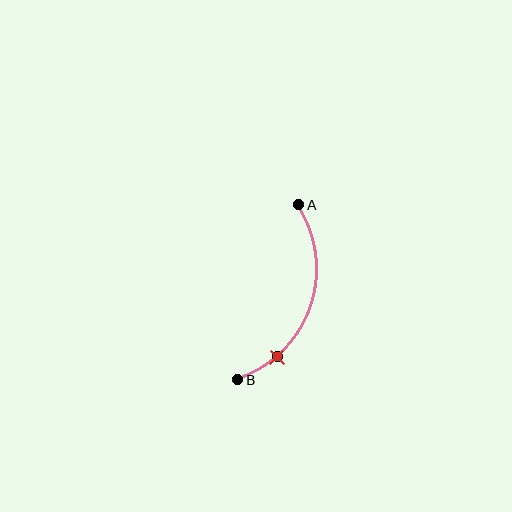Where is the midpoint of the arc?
The arc midpoint is the point on the curve farthest from the straight line joining A and B. It sits to the right of that line.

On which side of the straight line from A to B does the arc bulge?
The arc bulges to the right of the straight line connecting A and B.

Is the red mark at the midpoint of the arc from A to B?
No. The red mark lies on the arc but is closer to endpoint B. The arc midpoint would be at the point on the curve equidistant along the arc from both A and B.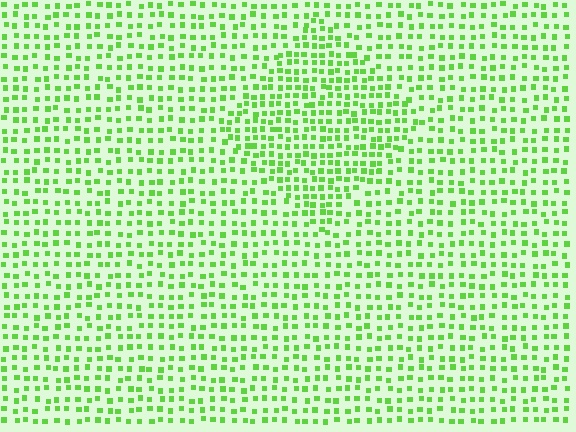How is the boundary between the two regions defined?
The boundary is defined by a change in element density (approximately 1.5x ratio). All elements are the same color, size, and shape.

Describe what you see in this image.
The image contains small lime elements arranged at two different densities. A diamond-shaped region is visible where the elements are more densely packed than the surrounding area.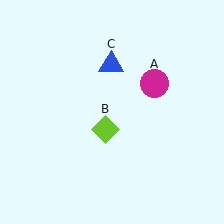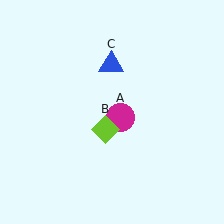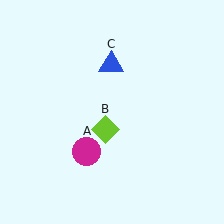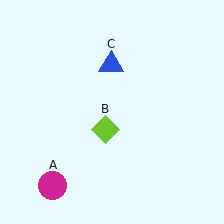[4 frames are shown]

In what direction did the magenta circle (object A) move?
The magenta circle (object A) moved down and to the left.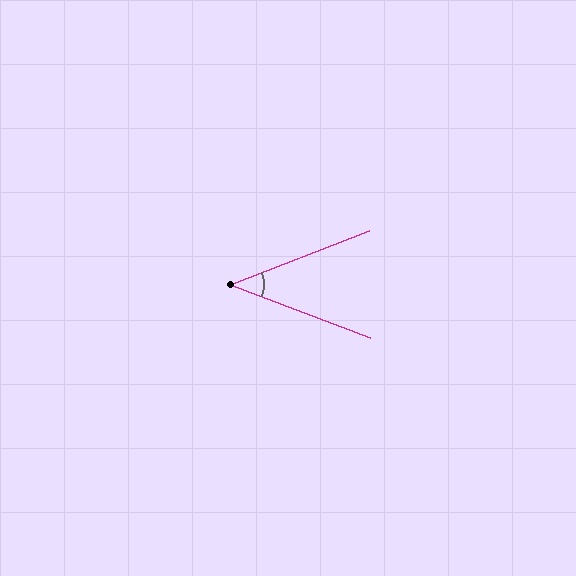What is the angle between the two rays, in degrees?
Approximately 42 degrees.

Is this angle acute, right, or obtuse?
It is acute.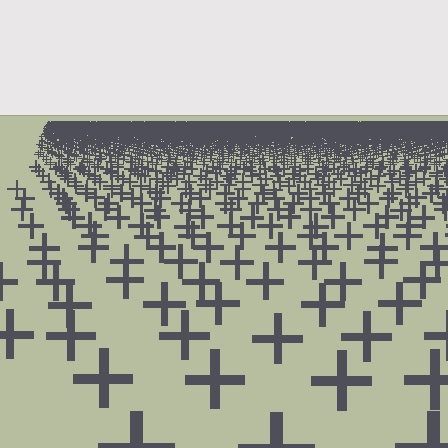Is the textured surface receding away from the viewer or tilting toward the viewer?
The surface is receding away from the viewer. Texture elements get smaller and denser toward the top.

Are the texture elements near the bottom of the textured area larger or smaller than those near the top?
Larger. Near the bottom, elements are closer to the viewer and appear at a bigger on-screen size.